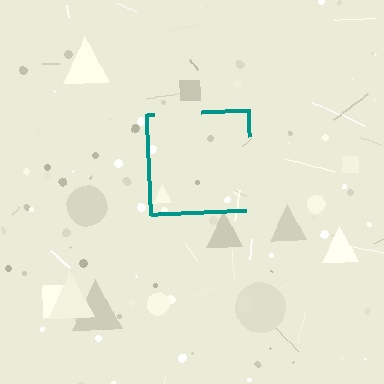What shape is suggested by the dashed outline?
The dashed outline suggests a square.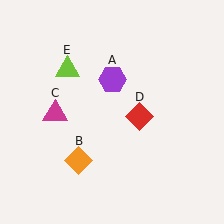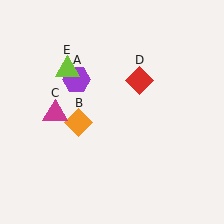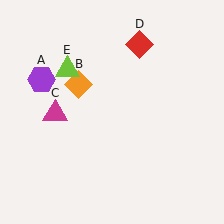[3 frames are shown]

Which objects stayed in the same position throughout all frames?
Magenta triangle (object C) and lime triangle (object E) remained stationary.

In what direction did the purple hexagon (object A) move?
The purple hexagon (object A) moved left.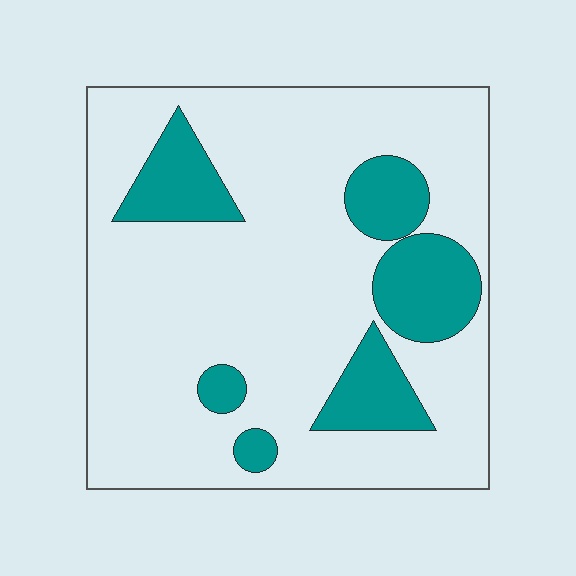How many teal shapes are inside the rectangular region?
6.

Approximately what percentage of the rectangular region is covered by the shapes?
Approximately 20%.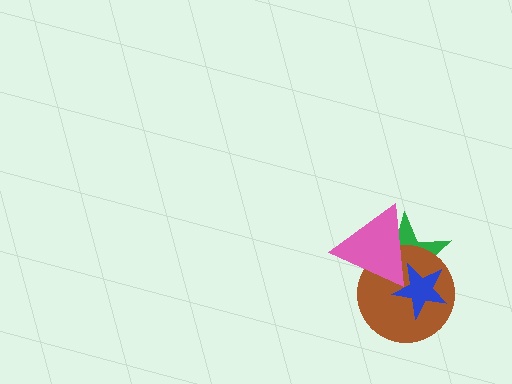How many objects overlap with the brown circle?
3 objects overlap with the brown circle.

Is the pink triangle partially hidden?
No, no other shape covers it.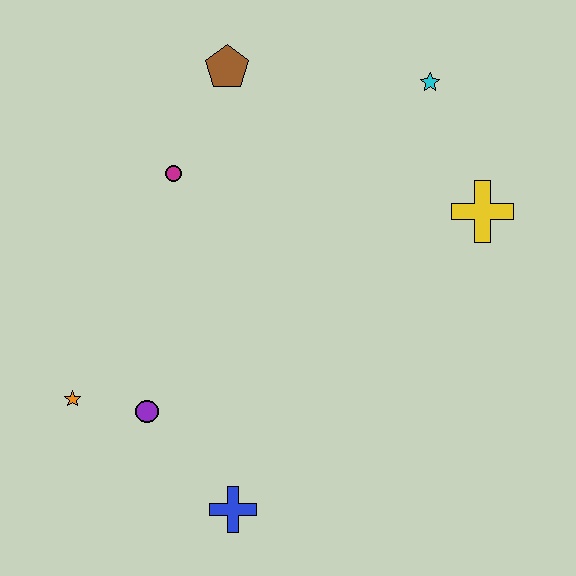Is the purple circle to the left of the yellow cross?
Yes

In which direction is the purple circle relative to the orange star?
The purple circle is to the right of the orange star.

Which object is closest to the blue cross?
The purple circle is closest to the blue cross.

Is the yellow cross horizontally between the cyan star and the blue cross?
No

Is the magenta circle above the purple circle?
Yes